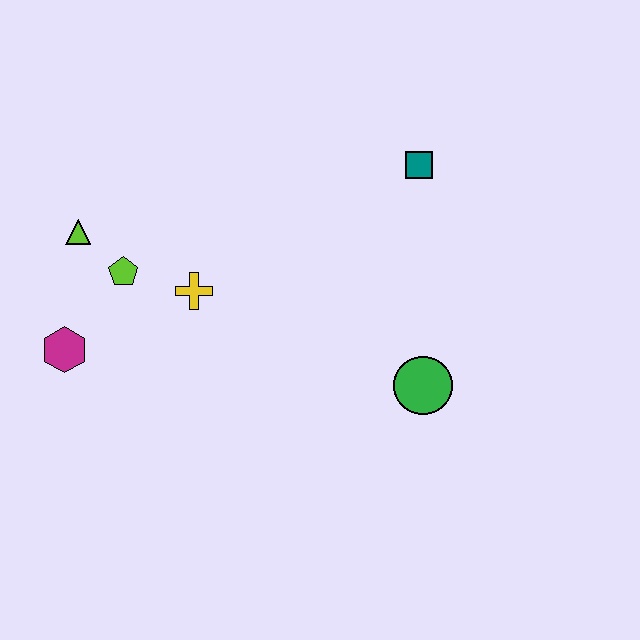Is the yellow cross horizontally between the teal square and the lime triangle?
Yes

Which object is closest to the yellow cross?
The lime pentagon is closest to the yellow cross.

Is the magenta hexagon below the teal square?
Yes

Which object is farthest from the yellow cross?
The teal square is farthest from the yellow cross.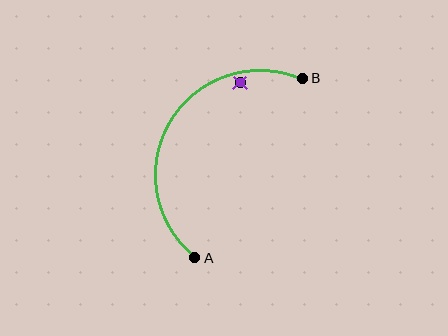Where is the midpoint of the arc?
The arc midpoint is the point on the curve farthest from the straight line joining A and B. It sits to the left of that line.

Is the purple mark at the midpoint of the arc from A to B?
No — the purple mark does not lie on the arc at all. It sits slightly inside the curve.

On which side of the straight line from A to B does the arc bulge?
The arc bulges to the left of the straight line connecting A and B.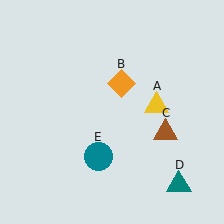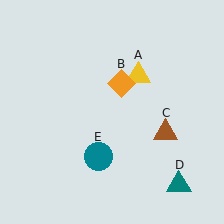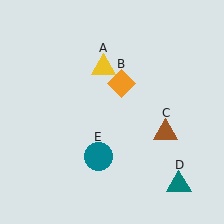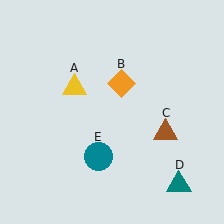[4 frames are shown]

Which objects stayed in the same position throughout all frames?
Orange diamond (object B) and brown triangle (object C) and teal triangle (object D) and teal circle (object E) remained stationary.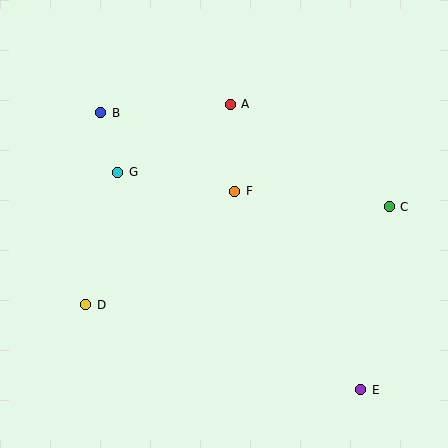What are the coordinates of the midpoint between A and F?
The midpoint between A and F is at (233, 148).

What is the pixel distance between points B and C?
The distance between B and C is 303 pixels.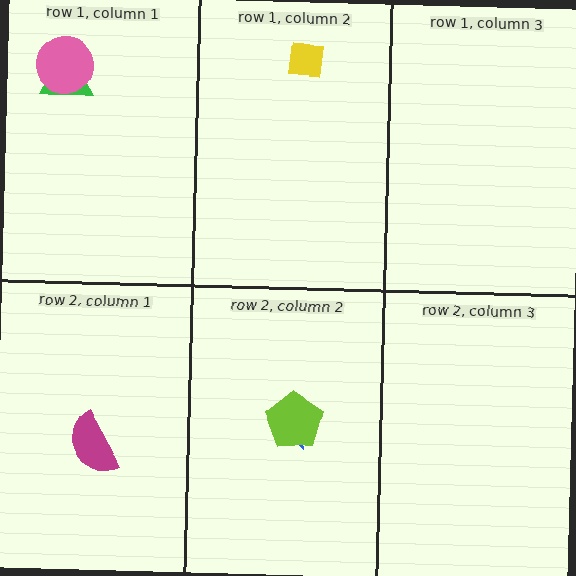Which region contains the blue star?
The row 2, column 2 region.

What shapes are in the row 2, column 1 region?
The magenta semicircle.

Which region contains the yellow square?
The row 1, column 2 region.